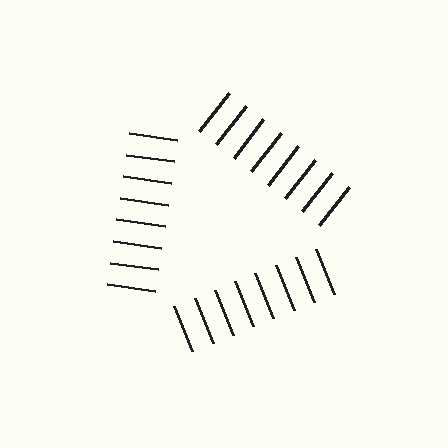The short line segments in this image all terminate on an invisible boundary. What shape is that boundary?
An illusory triangle — the line segments terminate on its edges but no continuous stroke is drawn.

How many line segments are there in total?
24 — 8 along each of the 3 edges.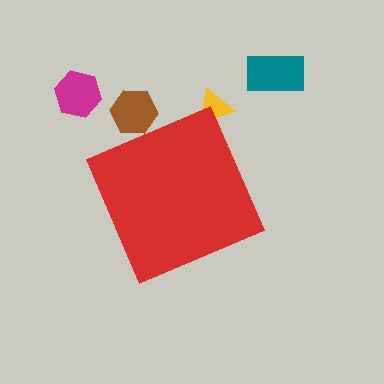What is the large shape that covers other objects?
A red diamond.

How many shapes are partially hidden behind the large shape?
2 shapes are partially hidden.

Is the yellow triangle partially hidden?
Yes, the yellow triangle is partially hidden behind the red diamond.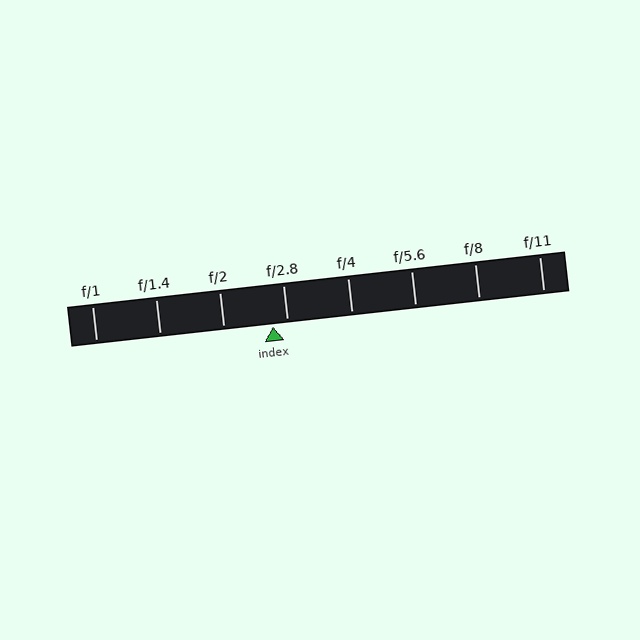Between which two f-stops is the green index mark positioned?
The index mark is between f/2 and f/2.8.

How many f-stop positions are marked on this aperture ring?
There are 8 f-stop positions marked.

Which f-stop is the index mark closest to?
The index mark is closest to f/2.8.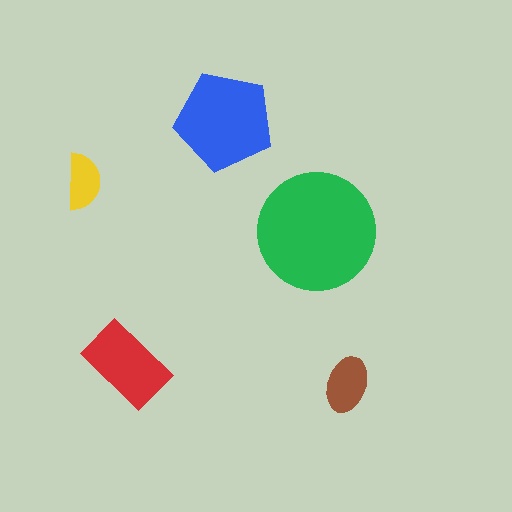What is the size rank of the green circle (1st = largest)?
1st.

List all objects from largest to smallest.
The green circle, the blue pentagon, the red rectangle, the brown ellipse, the yellow semicircle.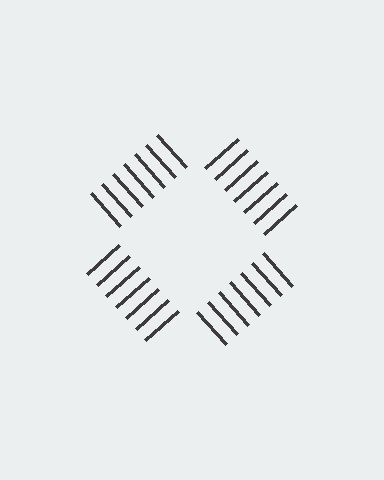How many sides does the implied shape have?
4 sides — the line-ends trace a square.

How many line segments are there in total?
28 — 7 along each of the 4 edges.